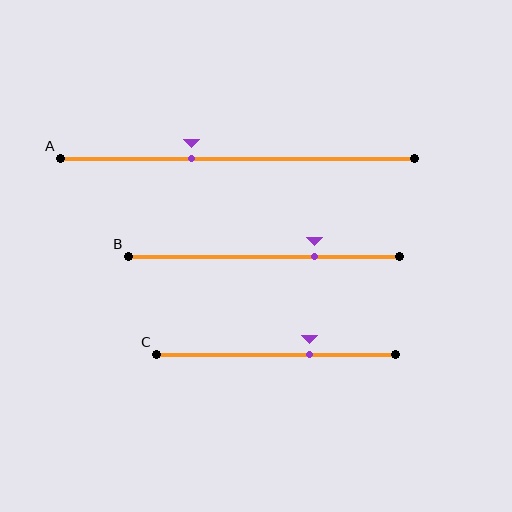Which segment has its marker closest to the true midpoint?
Segment A has its marker closest to the true midpoint.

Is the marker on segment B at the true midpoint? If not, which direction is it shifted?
No, the marker on segment B is shifted to the right by about 19% of the segment length.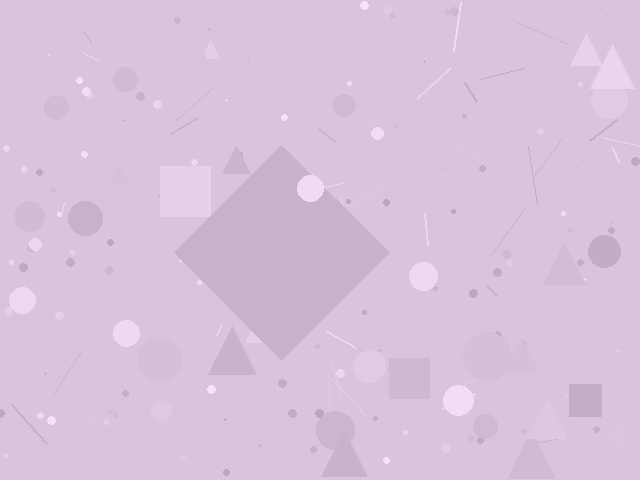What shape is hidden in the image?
A diamond is hidden in the image.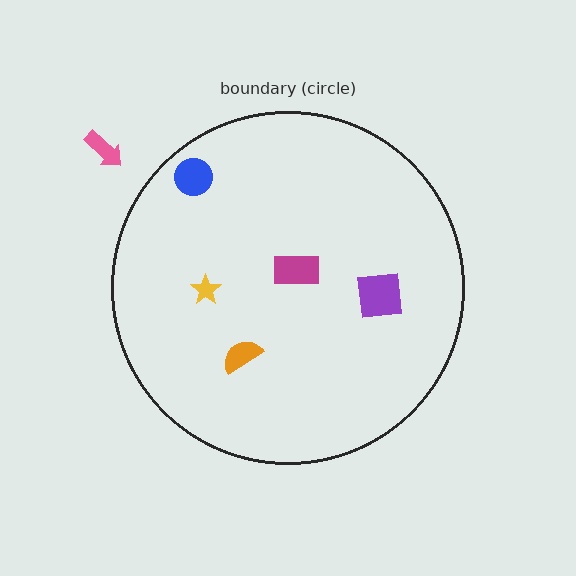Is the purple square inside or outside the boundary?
Inside.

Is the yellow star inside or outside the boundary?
Inside.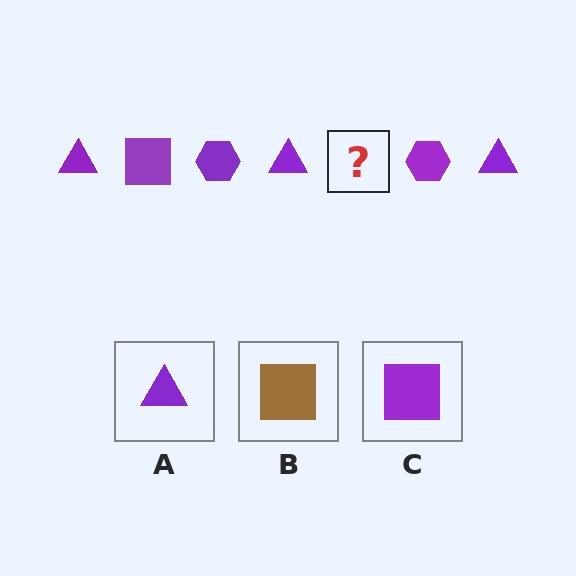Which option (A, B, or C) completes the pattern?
C.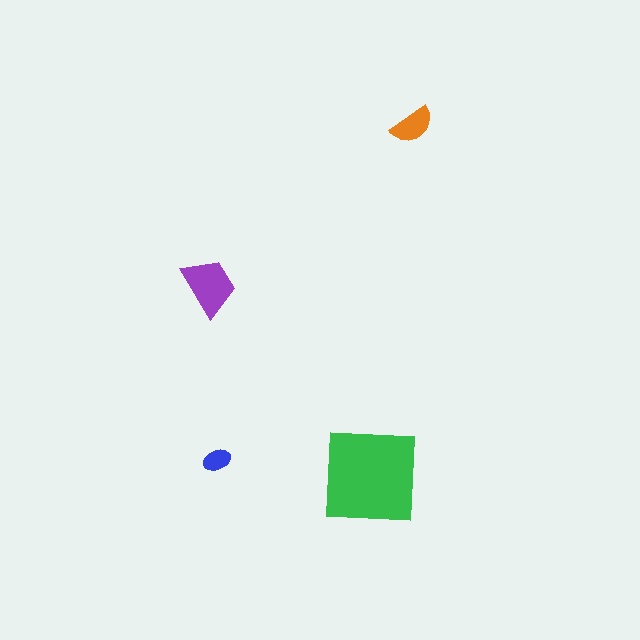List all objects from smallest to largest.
The blue ellipse, the orange semicircle, the purple trapezoid, the green square.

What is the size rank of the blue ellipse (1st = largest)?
4th.